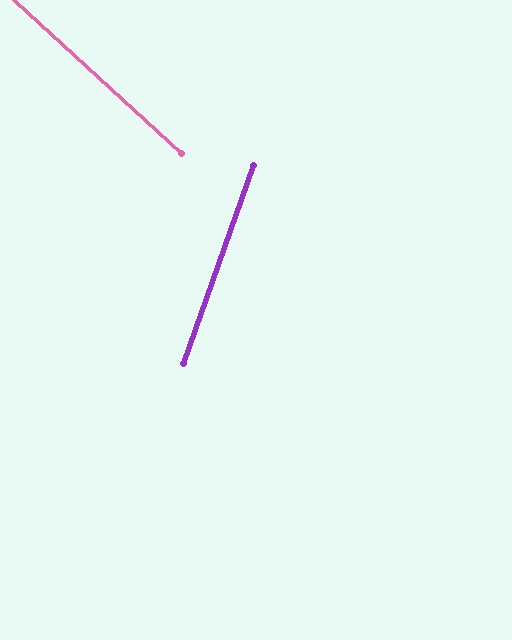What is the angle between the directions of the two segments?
Approximately 67 degrees.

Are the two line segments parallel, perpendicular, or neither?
Neither parallel nor perpendicular — they differ by about 67°.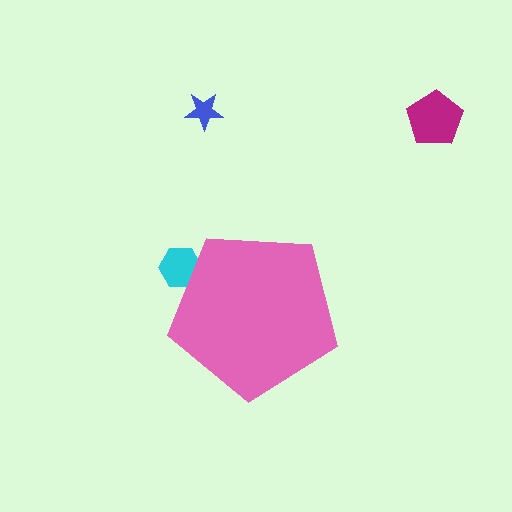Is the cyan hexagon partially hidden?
Yes, the cyan hexagon is partially hidden behind the pink pentagon.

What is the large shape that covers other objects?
A pink pentagon.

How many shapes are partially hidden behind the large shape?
1 shape is partially hidden.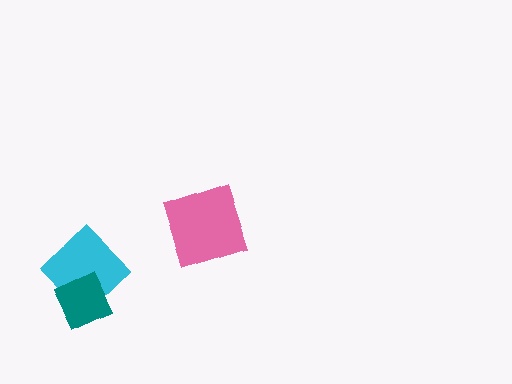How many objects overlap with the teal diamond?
1 object overlaps with the teal diamond.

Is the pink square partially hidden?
No, no other shape covers it.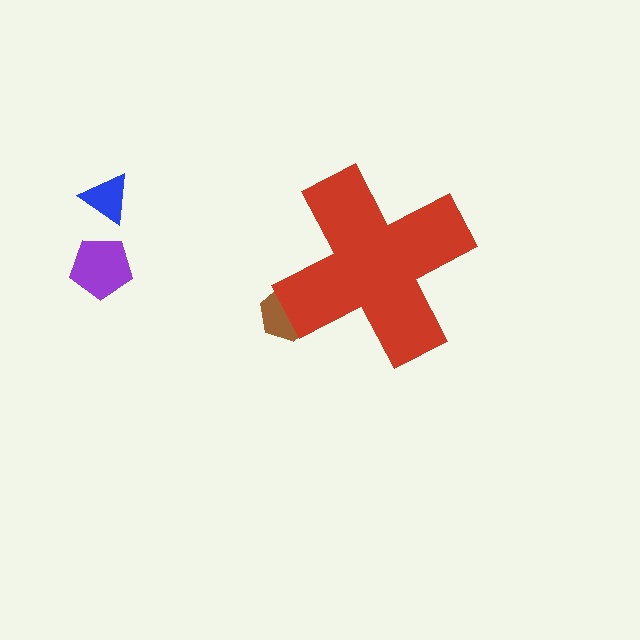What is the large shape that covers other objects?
A red cross.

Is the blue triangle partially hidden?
No, the blue triangle is fully visible.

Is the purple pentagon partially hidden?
No, the purple pentagon is fully visible.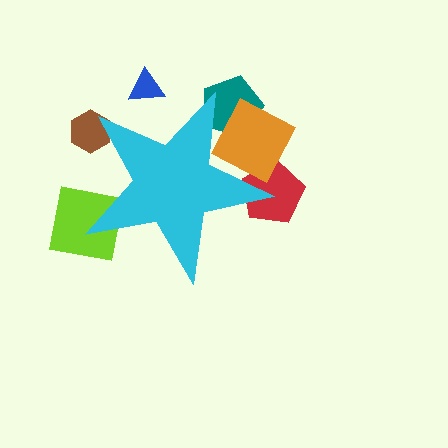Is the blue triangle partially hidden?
Yes, the blue triangle is partially hidden behind the cyan star.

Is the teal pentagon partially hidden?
Yes, the teal pentagon is partially hidden behind the cyan star.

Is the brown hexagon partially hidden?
Yes, the brown hexagon is partially hidden behind the cyan star.